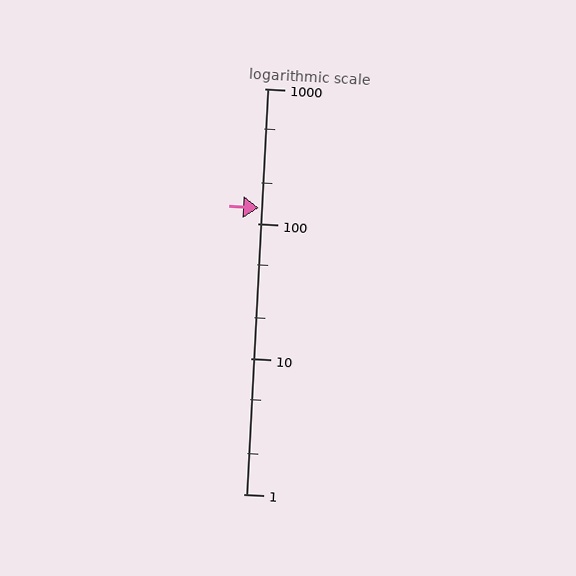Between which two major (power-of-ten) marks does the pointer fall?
The pointer is between 100 and 1000.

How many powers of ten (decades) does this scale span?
The scale spans 3 decades, from 1 to 1000.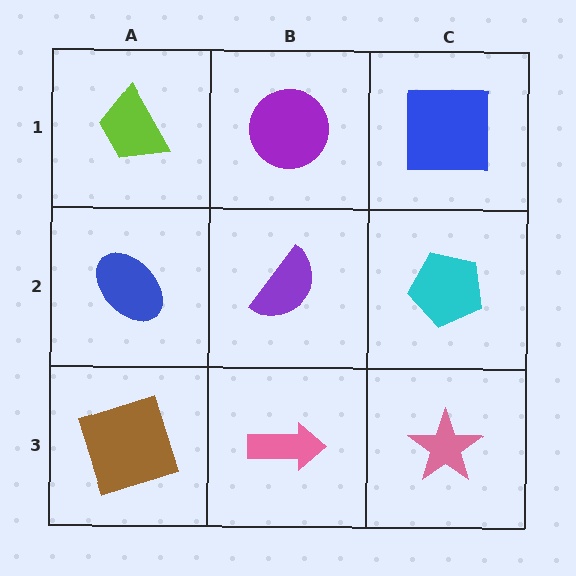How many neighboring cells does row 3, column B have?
3.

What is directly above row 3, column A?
A blue ellipse.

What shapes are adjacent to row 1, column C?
A cyan pentagon (row 2, column C), a purple circle (row 1, column B).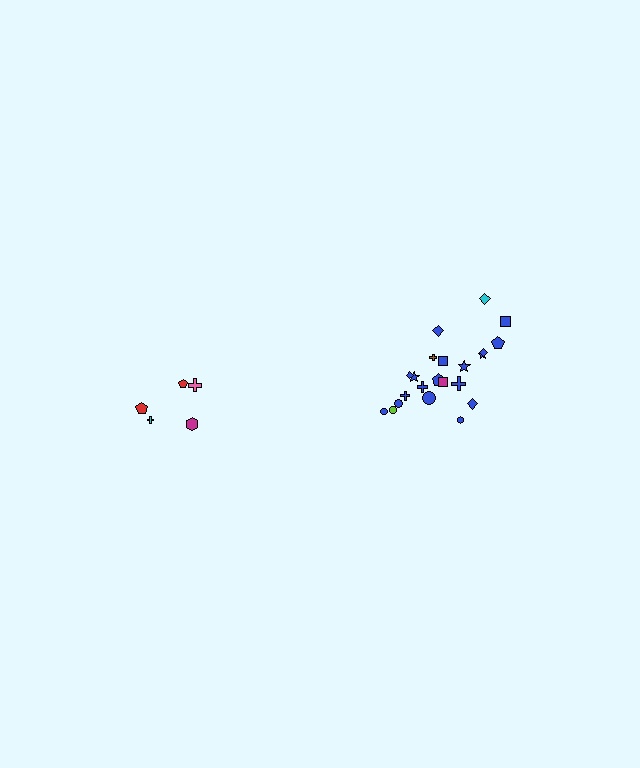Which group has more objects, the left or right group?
The right group.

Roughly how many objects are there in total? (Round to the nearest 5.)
Roughly 25 objects in total.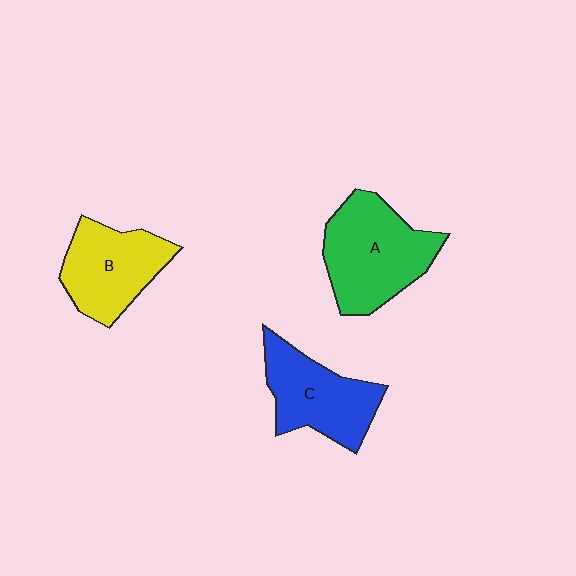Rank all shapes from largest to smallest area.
From largest to smallest: A (green), C (blue), B (yellow).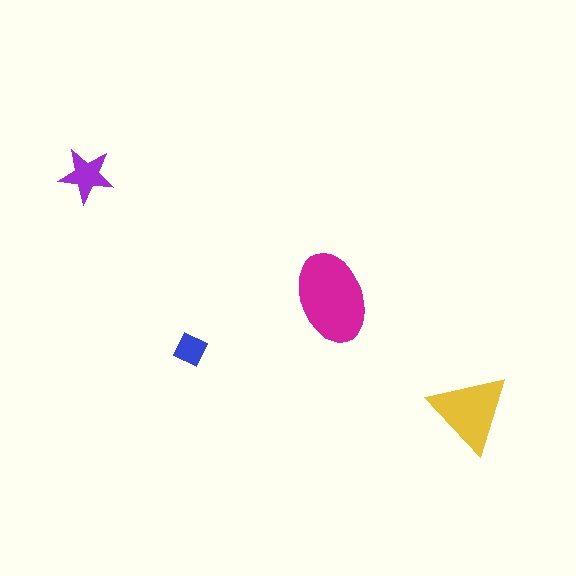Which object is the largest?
The magenta ellipse.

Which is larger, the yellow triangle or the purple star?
The yellow triangle.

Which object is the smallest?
The blue diamond.